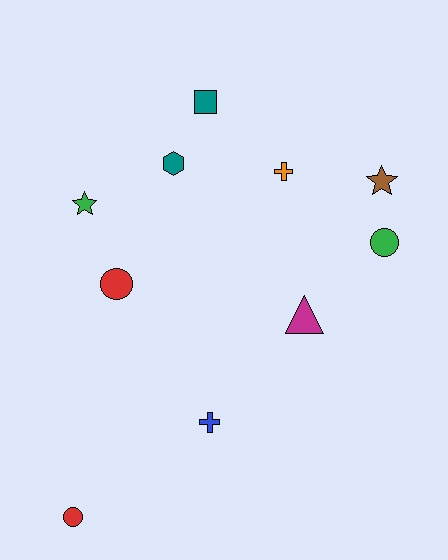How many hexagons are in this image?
There is 1 hexagon.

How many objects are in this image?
There are 10 objects.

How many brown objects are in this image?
There is 1 brown object.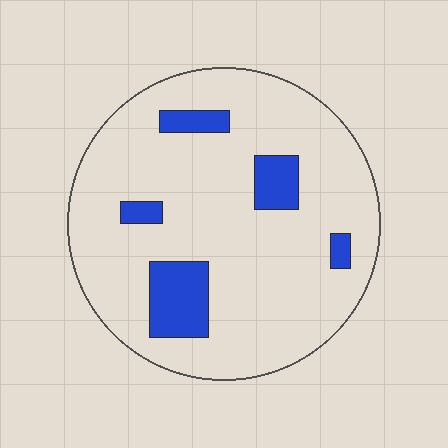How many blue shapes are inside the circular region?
5.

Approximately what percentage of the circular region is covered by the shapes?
Approximately 15%.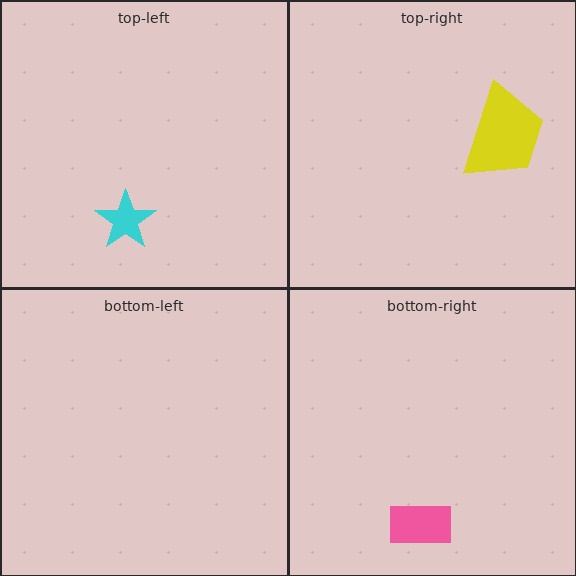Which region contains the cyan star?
The top-left region.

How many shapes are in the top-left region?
1.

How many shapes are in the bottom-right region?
1.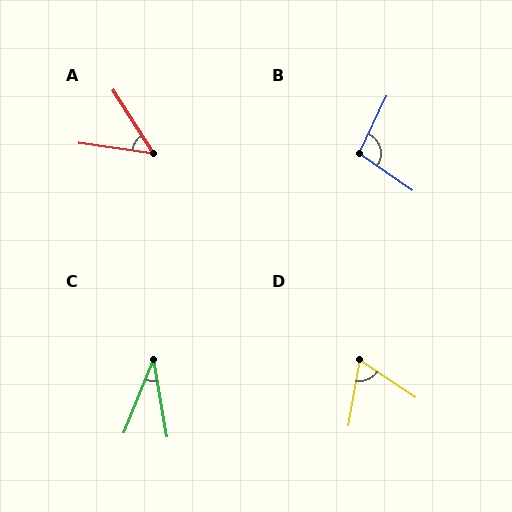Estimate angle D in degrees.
Approximately 66 degrees.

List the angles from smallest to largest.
C (31°), A (49°), D (66°), B (99°).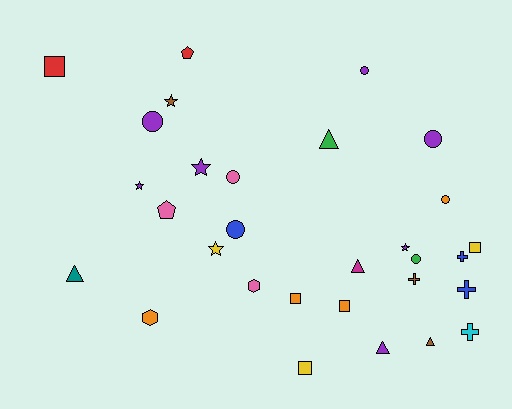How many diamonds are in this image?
There are no diamonds.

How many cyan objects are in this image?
There is 1 cyan object.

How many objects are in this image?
There are 30 objects.